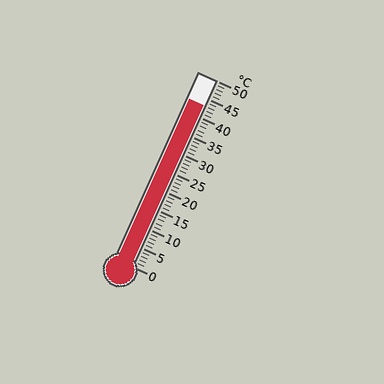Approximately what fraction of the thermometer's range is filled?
The thermometer is filled to approximately 85% of its range.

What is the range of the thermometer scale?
The thermometer scale ranges from 0°C to 50°C.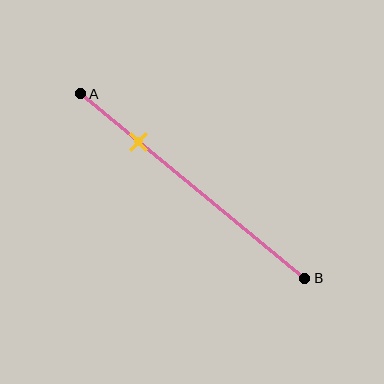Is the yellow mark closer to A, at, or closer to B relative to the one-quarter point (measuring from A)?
The yellow mark is approximately at the one-quarter point of segment AB.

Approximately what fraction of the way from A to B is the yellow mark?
The yellow mark is approximately 25% of the way from A to B.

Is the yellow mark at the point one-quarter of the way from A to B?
Yes, the mark is approximately at the one-quarter point.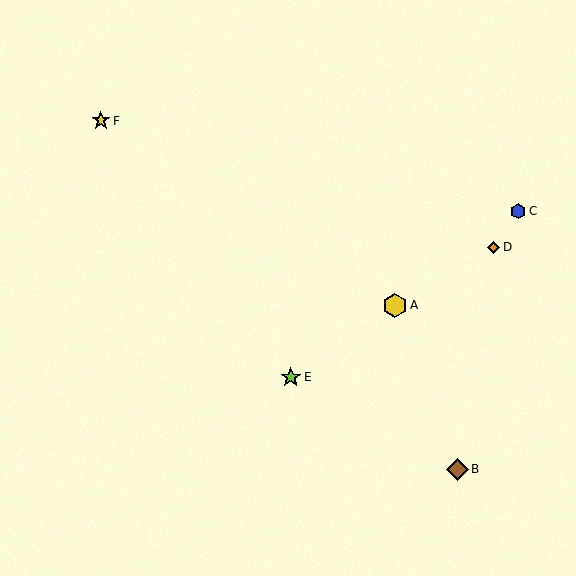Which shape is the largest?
The yellow hexagon (labeled A) is the largest.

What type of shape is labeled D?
Shape D is an orange diamond.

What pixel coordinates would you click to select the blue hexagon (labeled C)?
Click at (518, 211) to select the blue hexagon C.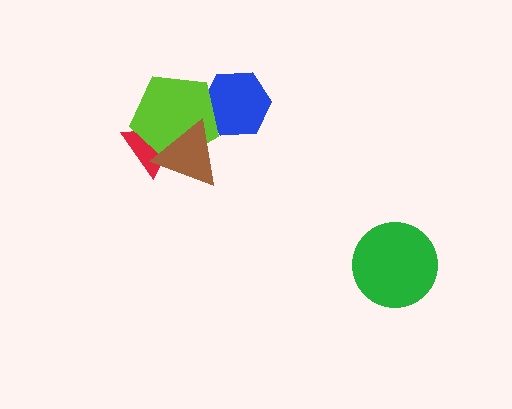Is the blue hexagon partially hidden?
Yes, it is partially covered by another shape.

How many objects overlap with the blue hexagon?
1 object overlaps with the blue hexagon.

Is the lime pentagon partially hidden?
Yes, it is partially covered by another shape.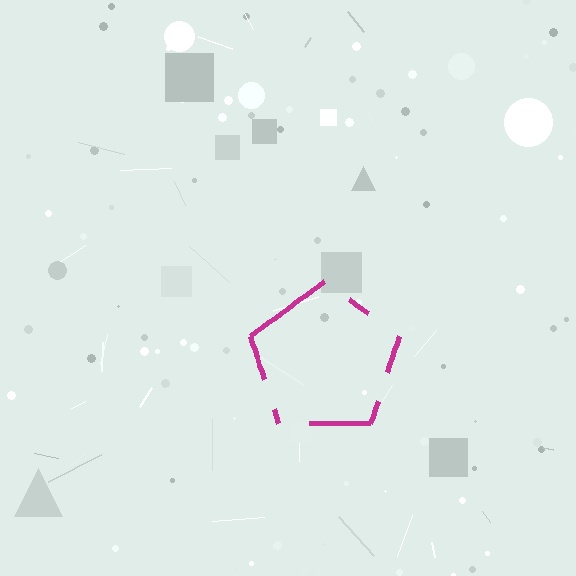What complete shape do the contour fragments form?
The contour fragments form a pentagon.